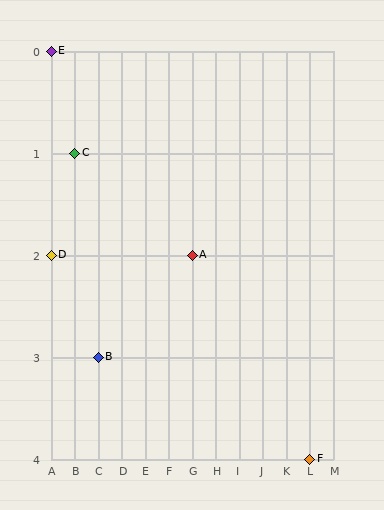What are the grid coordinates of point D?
Point D is at grid coordinates (A, 2).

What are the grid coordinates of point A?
Point A is at grid coordinates (G, 2).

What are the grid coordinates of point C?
Point C is at grid coordinates (B, 1).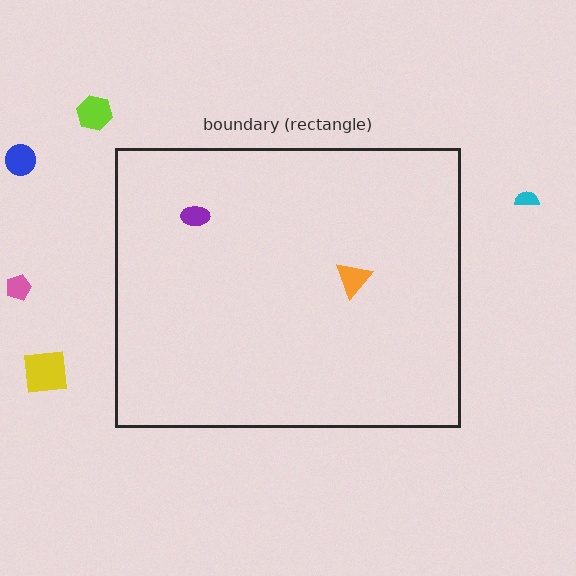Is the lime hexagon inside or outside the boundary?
Outside.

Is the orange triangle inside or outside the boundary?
Inside.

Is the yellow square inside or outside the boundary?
Outside.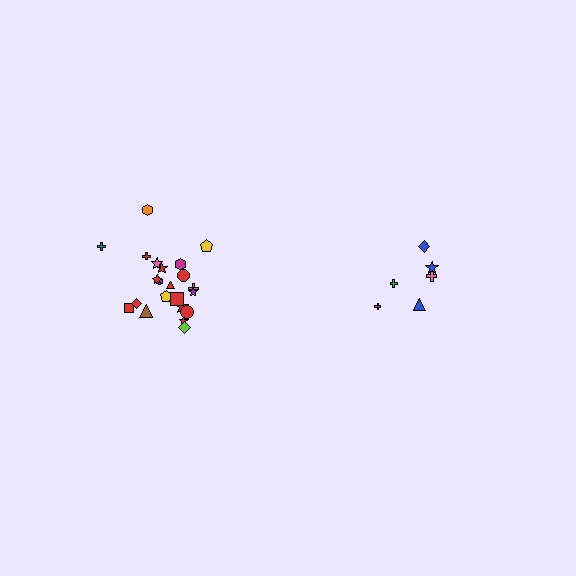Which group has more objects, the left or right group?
The left group.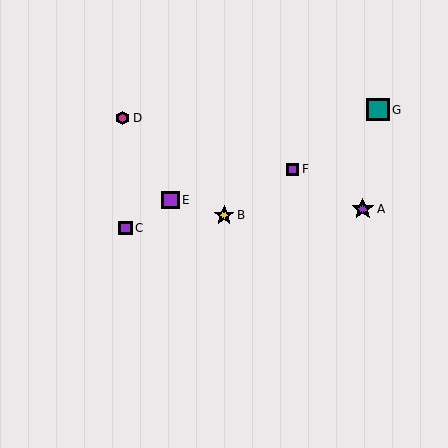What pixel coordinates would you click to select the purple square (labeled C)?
Click at (125, 228) to select the purple square C.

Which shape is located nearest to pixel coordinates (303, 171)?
The purple square (labeled F) at (293, 169) is nearest to that location.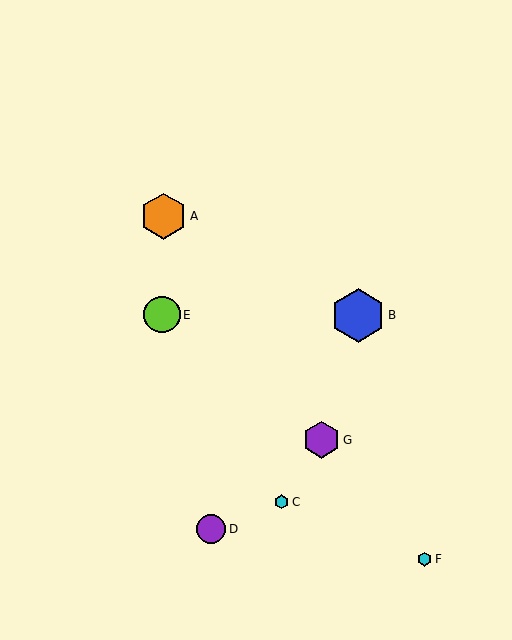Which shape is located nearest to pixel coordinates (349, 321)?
The blue hexagon (labeled B) at (358, 315) is nearest to that location.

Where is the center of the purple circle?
The center of the purple circle is at (211, 529).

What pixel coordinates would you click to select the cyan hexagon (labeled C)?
Click at (282, 502) to select the cyan hexagon C.